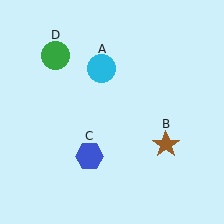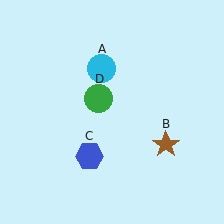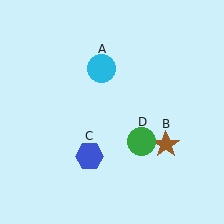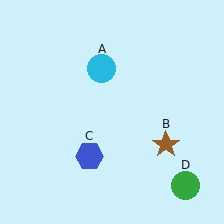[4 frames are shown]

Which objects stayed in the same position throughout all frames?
Cyan circle (object A) and brown star (object B) and blue hexagon (object C) remained stationary.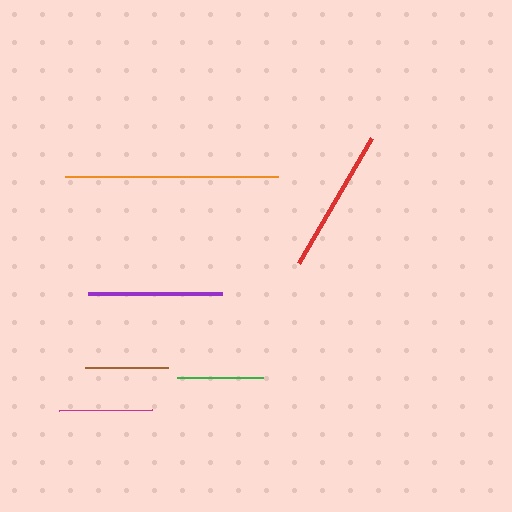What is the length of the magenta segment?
The magenta segment is approximately 93 pixels long.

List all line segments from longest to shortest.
From longest to shortest: orange, red, purple, magenta, green, brown.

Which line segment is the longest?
The orange line is the longest at approximately 213 pixels.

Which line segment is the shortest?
The brown line is the shortest at approximately 83 pixels.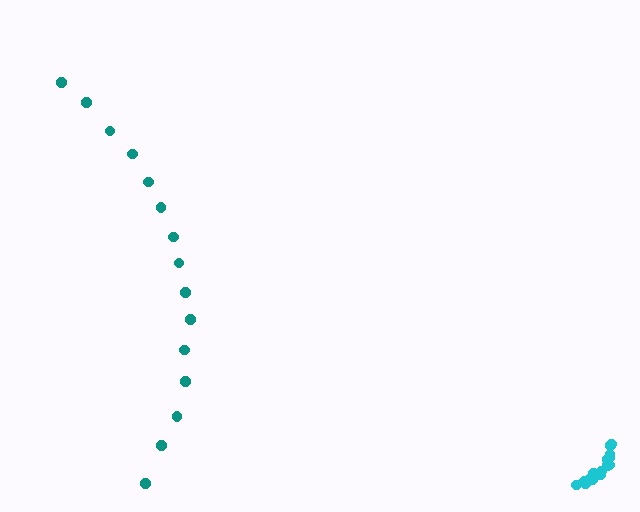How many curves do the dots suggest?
There are 2 distinct paths.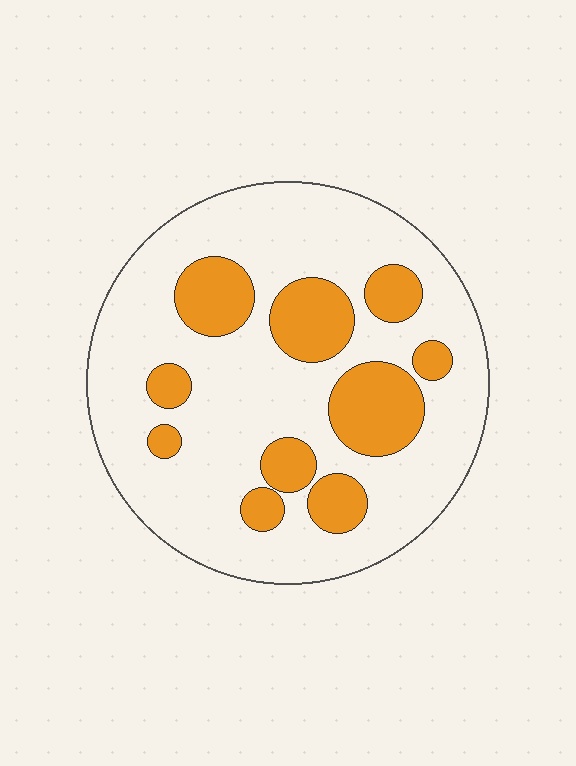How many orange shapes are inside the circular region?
10.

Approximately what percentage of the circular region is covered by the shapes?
Approximately 25%.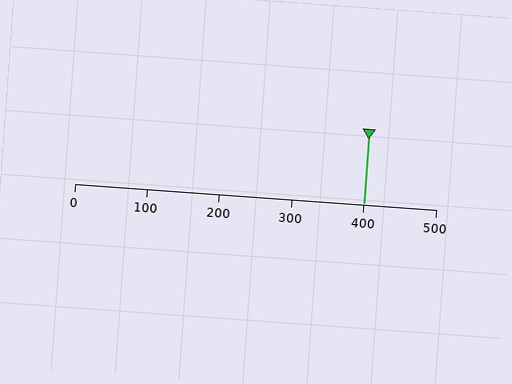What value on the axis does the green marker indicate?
The marker indicates approximately 400.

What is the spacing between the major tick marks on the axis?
The major ticks are spaced 100 apart.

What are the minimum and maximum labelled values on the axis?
The axis runs from 0 to 500.